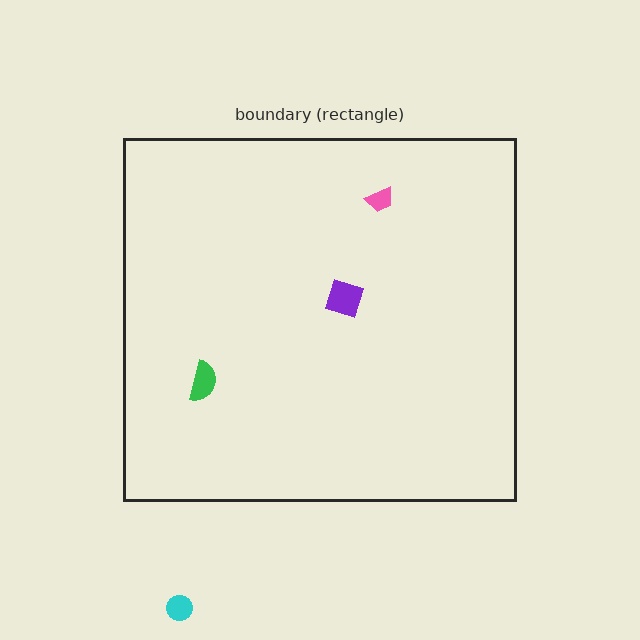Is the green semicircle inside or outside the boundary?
Inside.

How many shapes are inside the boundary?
3 inside, 1 outside.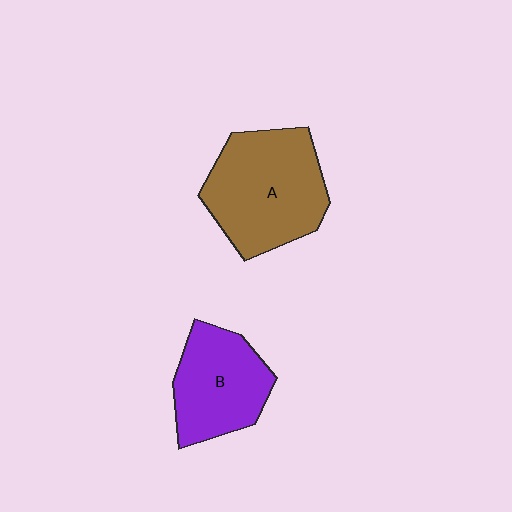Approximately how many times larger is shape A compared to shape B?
Approximately 1.4 times.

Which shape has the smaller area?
Shape B (purple).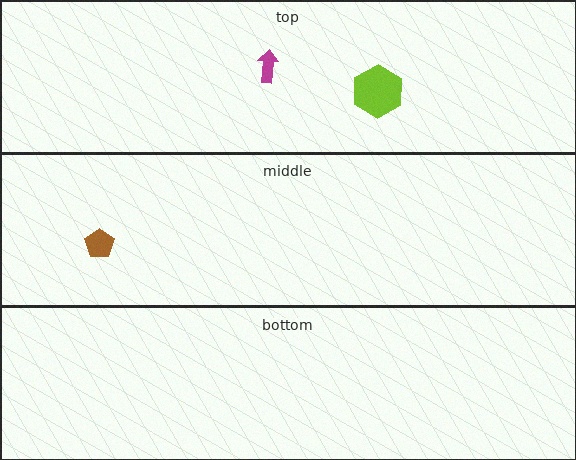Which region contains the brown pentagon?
The middle region.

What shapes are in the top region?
The magenta arrow, the lime hexagon.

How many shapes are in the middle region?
1.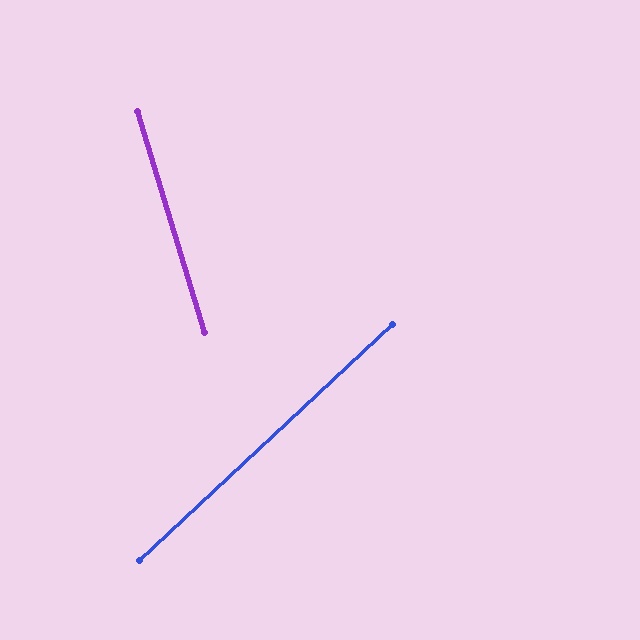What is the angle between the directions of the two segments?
Approximately 64 degrees.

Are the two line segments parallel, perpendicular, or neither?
Neither parallel nor perpendicular — they differ by about 64°.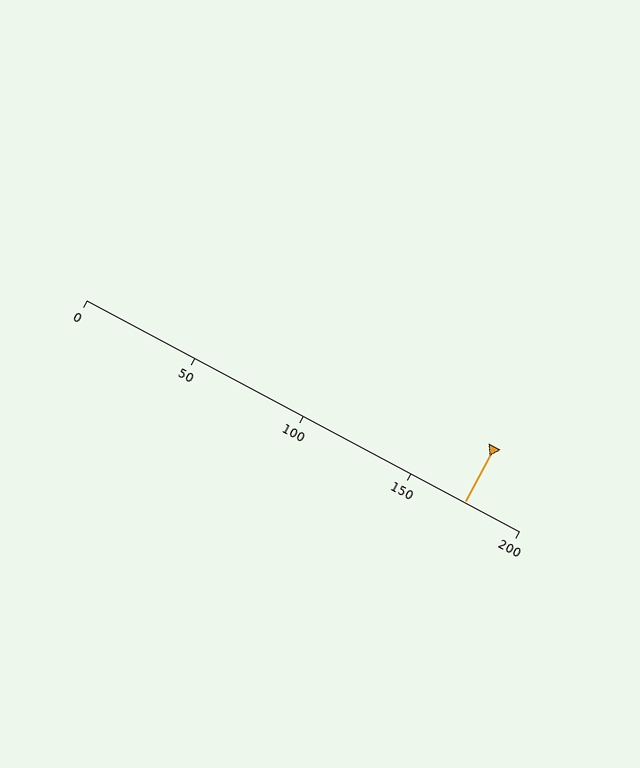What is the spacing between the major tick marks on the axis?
The major ticks are spaced 50 apart.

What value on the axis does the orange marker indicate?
The marker indicates approximately 175.